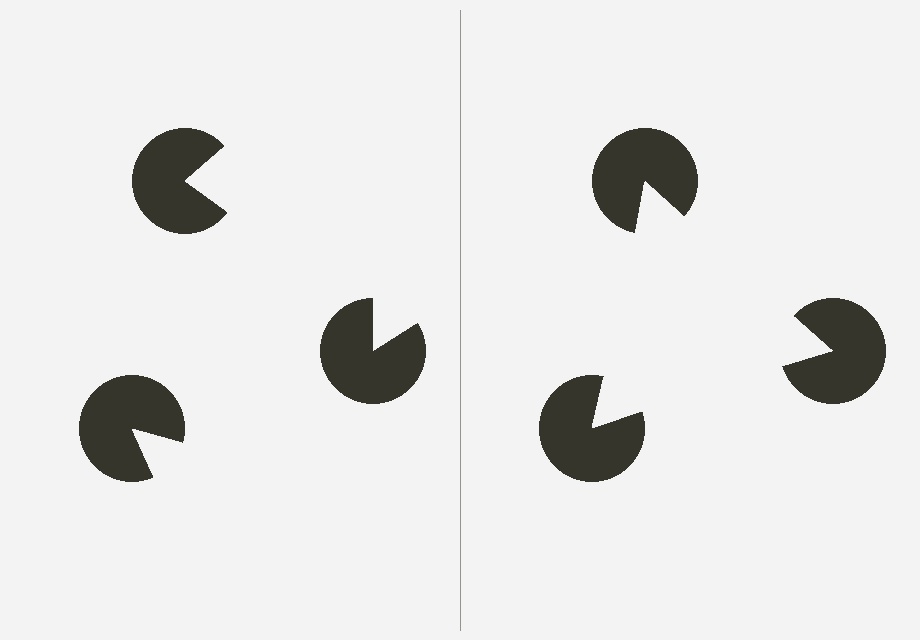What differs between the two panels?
The pac-man discs are positioned identically on both sides; only the wedge orientations differ. On the right they align to a triangle; on the left they are misaligned.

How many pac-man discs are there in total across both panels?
6 — 3 on each side.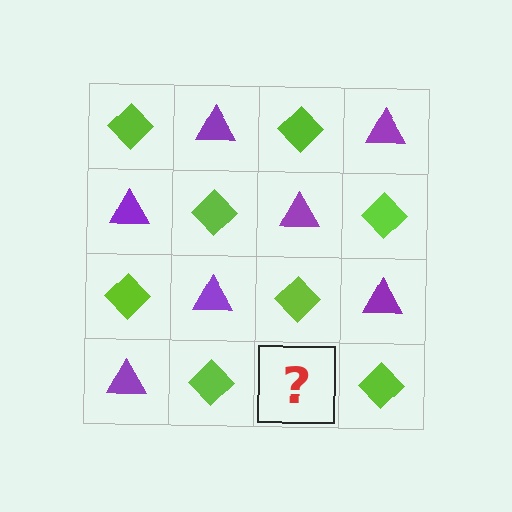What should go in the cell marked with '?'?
The missing cell should contain a purple triangle.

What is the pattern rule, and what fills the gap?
The rule is that it alternates lime diamond and purple triangle in a checkerboard pattern. The gap should be filled with a purple triangle.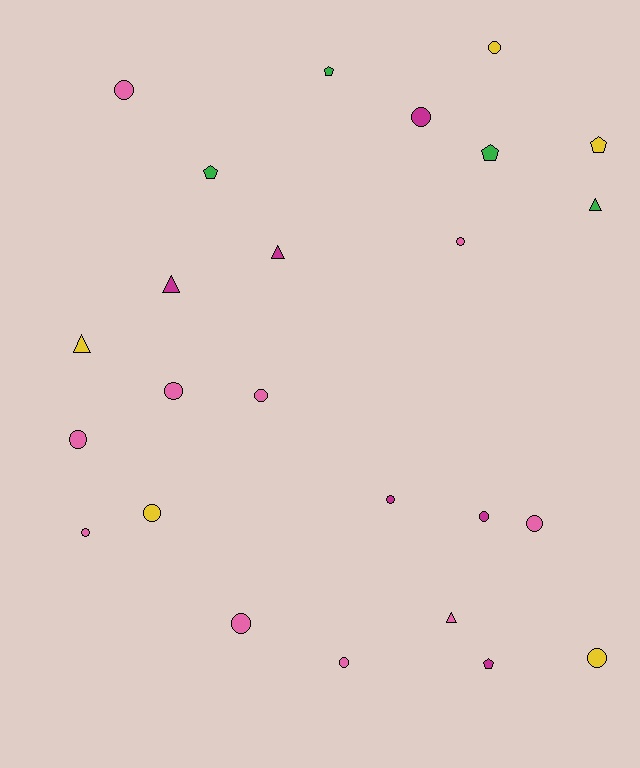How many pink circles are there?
There are 9 pink circles.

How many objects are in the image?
There are 25 objects.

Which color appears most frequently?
Pink, with 10 objects.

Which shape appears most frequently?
Circle, with 15 objects.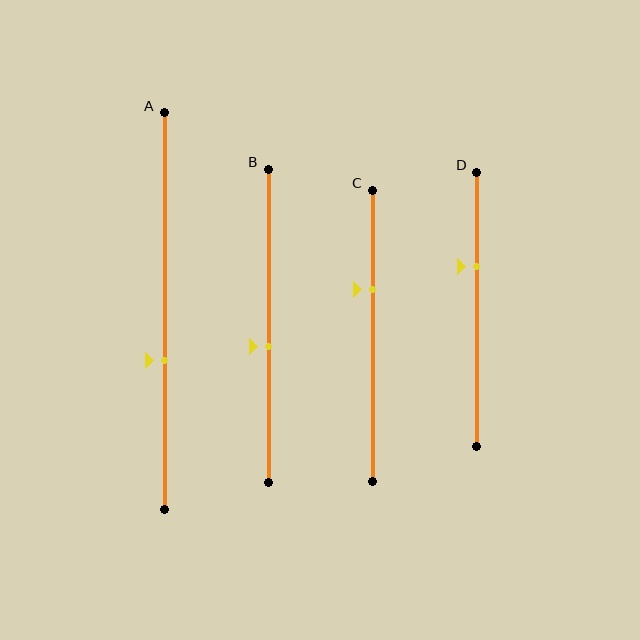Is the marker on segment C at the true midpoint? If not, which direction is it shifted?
No, the marker on segment C is shifted upward by about 16% of the segment length.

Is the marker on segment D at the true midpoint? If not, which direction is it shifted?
No, the marker on segment D is shifted upward by about 16% of the segment length.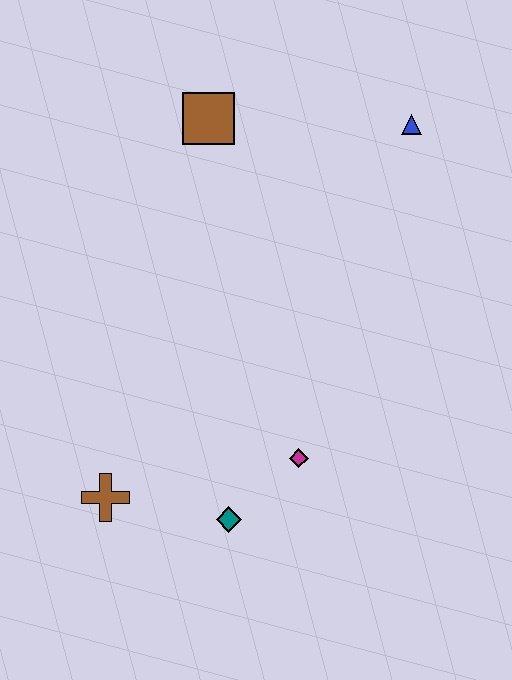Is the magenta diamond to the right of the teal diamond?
Yes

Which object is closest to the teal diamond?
The magenta diamond is closest to the teal diamond.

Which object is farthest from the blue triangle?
The brown cross is farthest from the blue triangle.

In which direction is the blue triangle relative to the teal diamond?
The blue triangle is above the teal diamond.